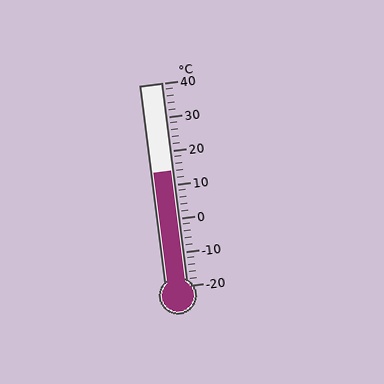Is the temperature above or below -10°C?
The temperature is above -10°C.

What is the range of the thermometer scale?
The thermometer scale ranges from -20°C to 40°C.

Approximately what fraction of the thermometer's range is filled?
The thermometer is filled to approximately 55% of its range.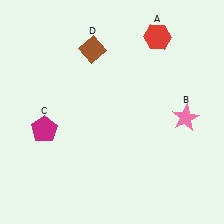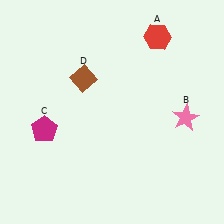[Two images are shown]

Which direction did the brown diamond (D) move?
The brown diamond (D) moved down.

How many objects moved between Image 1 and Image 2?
1 object moved between the two images.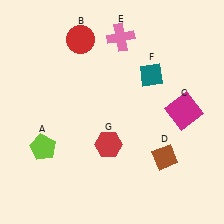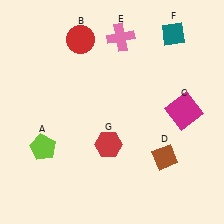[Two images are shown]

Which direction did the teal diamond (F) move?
The teal diamond (F) moved up.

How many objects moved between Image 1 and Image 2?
1 object moved between the two images.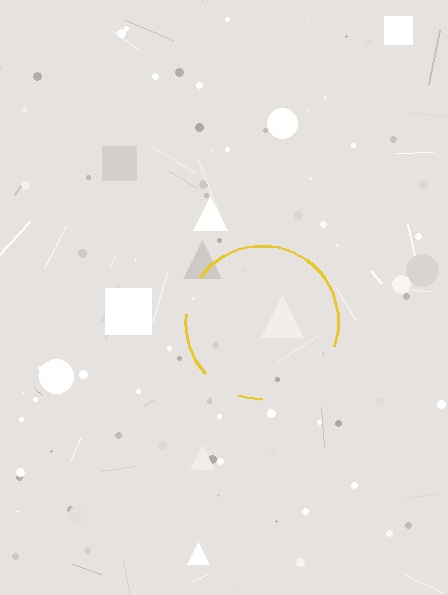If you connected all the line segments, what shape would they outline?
They would outline a circle.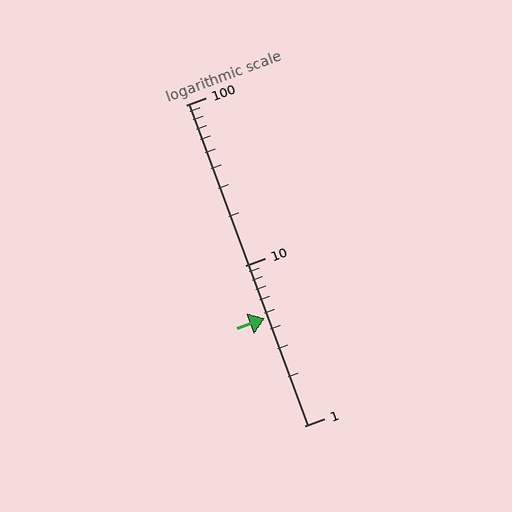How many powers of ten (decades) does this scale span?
The scale spans 2 decades, from 1 to 100.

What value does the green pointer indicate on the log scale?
The pointer indicates approximately 4.7.